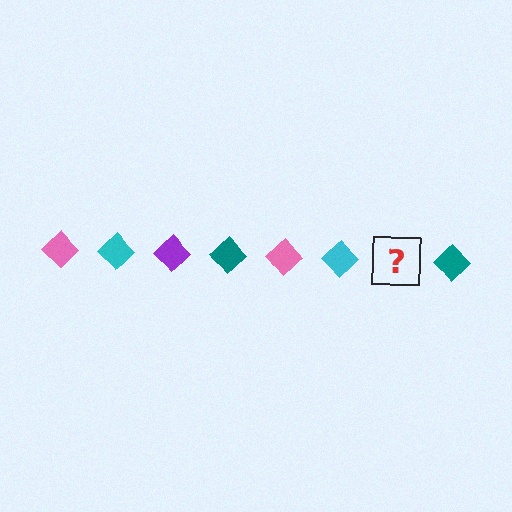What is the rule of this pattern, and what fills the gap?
The rule is that the pattern cycles through pink, cyan, purple, teal diamonds. The gap should be filled with a purple diamond.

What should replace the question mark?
The question mark should be replaced with a purple diamond.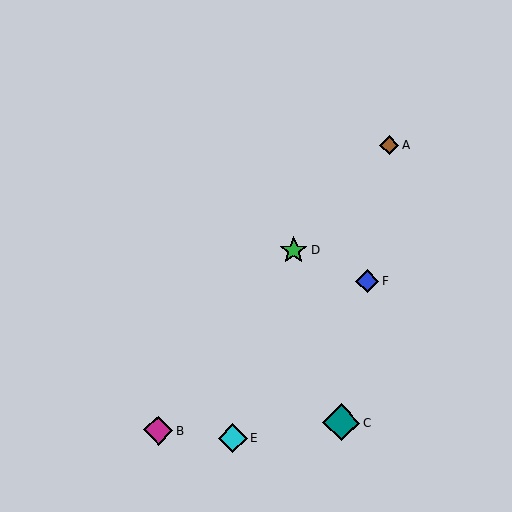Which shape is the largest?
The teal diamond (labeled C) is the largest.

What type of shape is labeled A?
Shape A is a brown diamond.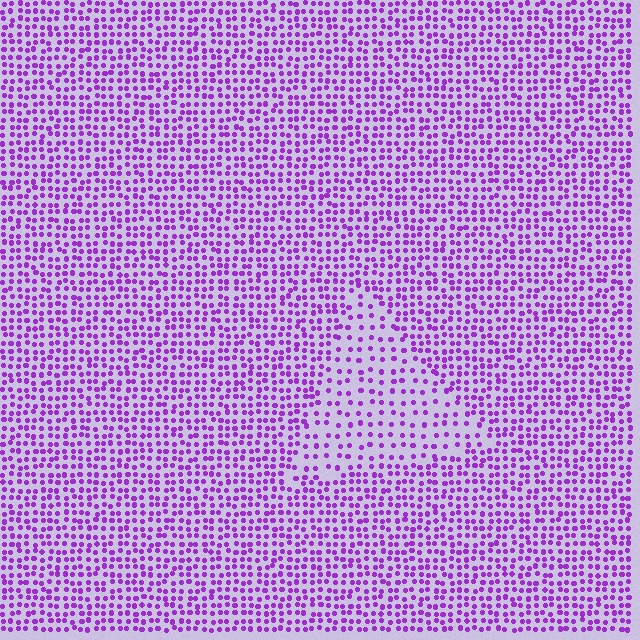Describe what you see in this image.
The image contains small purple elements arranged at two different densities. A triangle-shaped region is visible where the elements are less densely packed than the surrounding area.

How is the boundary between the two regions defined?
The boundary is defined by a change in element density (approximately 1.9x ratio). All elements are the same color, size, and shape.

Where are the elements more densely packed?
The elements are more densely packed outside the triangle boundary.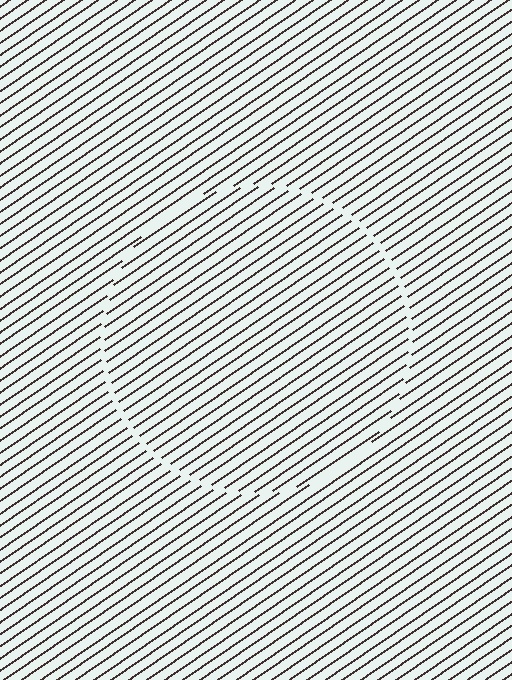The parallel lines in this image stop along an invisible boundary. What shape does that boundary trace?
An illusory circle. The interior of the shape contains the same grating, shifted by half a period — the contour is defined by the phase discontinuity where line-ends from the inner and outer gratings abut.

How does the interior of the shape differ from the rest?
The interior of the shape contains the same grating, shifted by half a period — the contour is defined by the phase discontinuity where line-ends from the inner and outer gratings abut.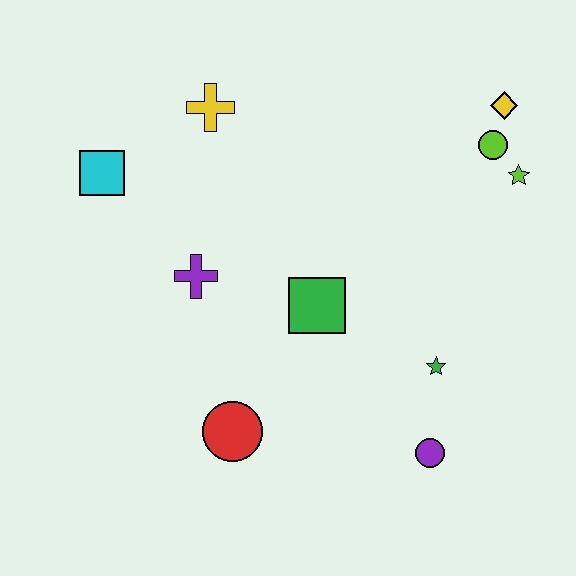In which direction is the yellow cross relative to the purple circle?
The yellow cross is above the purple circle.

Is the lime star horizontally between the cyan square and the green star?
No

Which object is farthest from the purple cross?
The yellow diamond is farthest from the purple cross.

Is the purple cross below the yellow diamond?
Yes